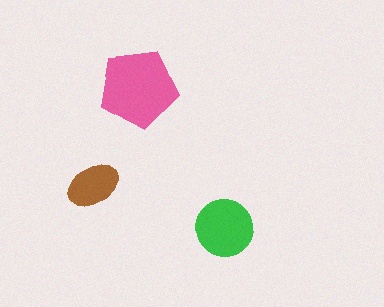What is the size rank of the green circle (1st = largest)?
2nd.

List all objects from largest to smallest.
The pink pentagon, the green circle, the brown ellipse.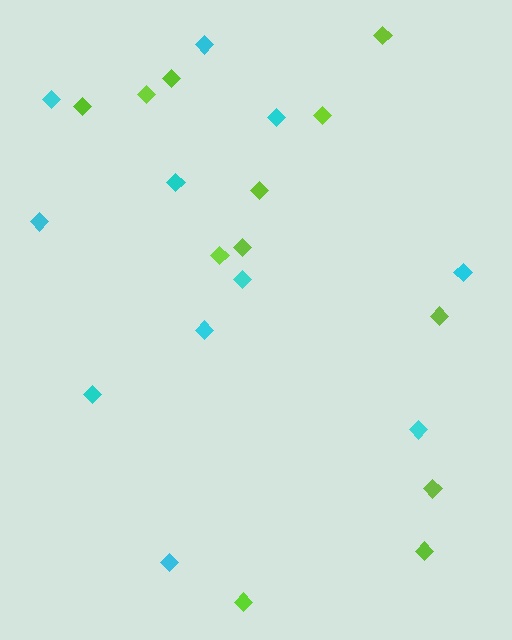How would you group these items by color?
There are 2 groups: one group of lime diamonds (12) and one group of cyan diamonds (11).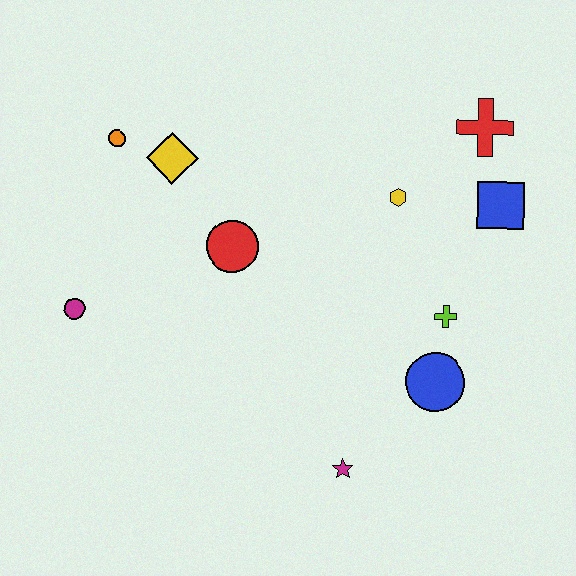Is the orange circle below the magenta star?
No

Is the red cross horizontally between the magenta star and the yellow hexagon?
No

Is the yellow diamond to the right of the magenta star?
No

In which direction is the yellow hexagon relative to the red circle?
The yellow hexagon is to the right of the red circle.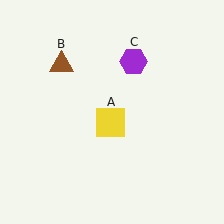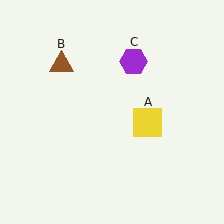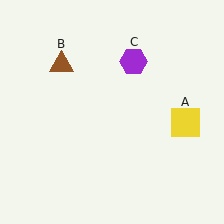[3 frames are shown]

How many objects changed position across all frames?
1 object changed position: yellow square (object A).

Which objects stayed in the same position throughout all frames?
Brown triangle (object B) and purple hexagon (object C) remained stationary.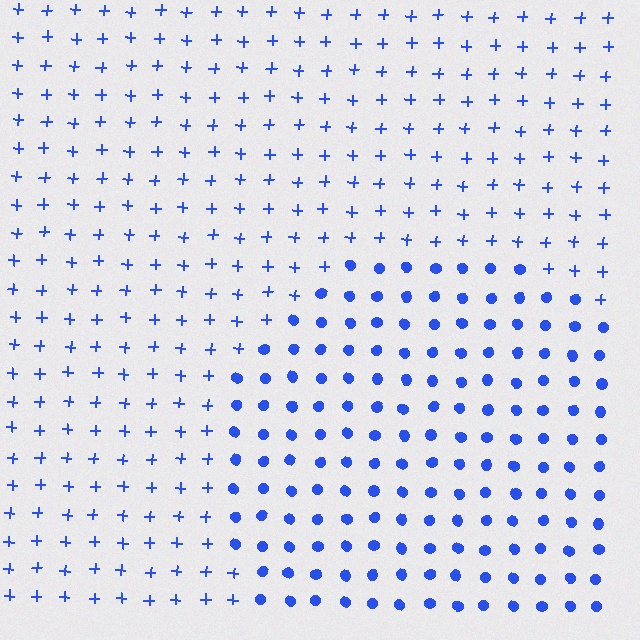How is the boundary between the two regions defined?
The boundary is defined by a change in element shape: circles inside vs. plus signs outside. All elements share the same color and spacing.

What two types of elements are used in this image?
The image uses circles inside the circle region and plus signs outside it.